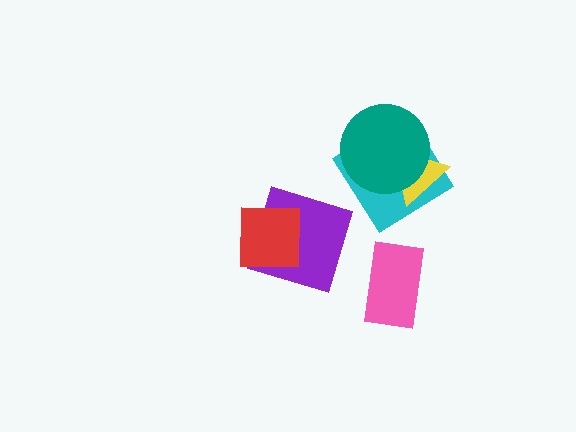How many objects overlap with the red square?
1 object overlaps with the red square.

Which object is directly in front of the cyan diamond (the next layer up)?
The yellow triangle is directly in front of the cyan diamond.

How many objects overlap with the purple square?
1 object overlaps with the purple square.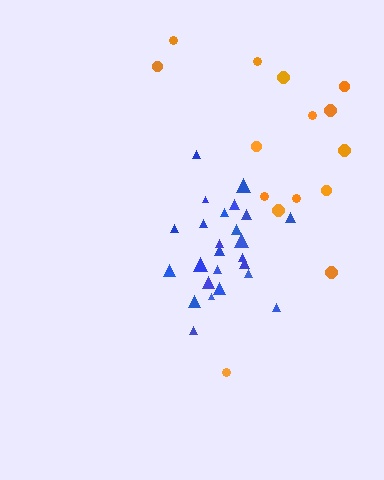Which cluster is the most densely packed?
Blue.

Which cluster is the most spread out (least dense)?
Orange.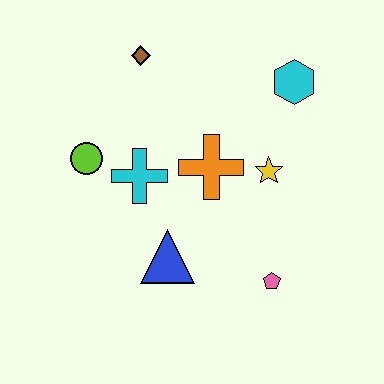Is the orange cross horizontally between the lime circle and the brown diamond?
No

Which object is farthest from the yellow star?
The lime circle is farthest from the yellow star.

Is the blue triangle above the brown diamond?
No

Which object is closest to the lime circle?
The cyan cross is closest to the lime circle.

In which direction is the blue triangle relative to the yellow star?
The blue triangle is to the left of the yellow star.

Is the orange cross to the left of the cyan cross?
No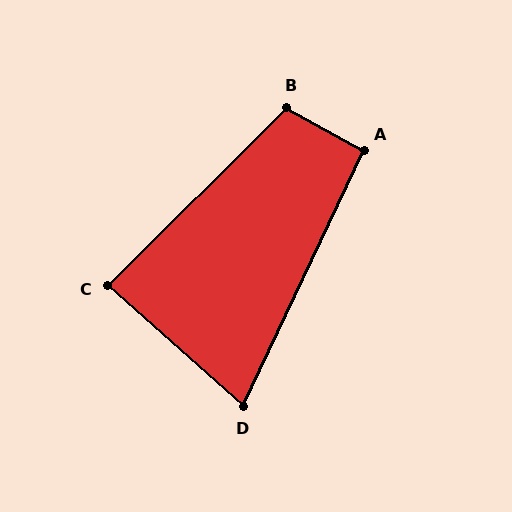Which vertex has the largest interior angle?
B, at approximately 107 degrees.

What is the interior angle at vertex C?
Approximately 87 degrees (approximately right).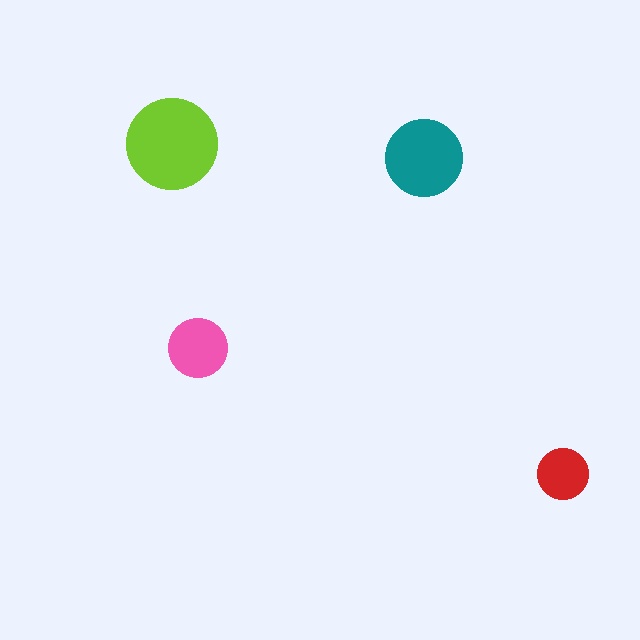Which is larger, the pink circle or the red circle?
The pink one.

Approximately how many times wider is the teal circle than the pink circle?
About 1.5 times wider.